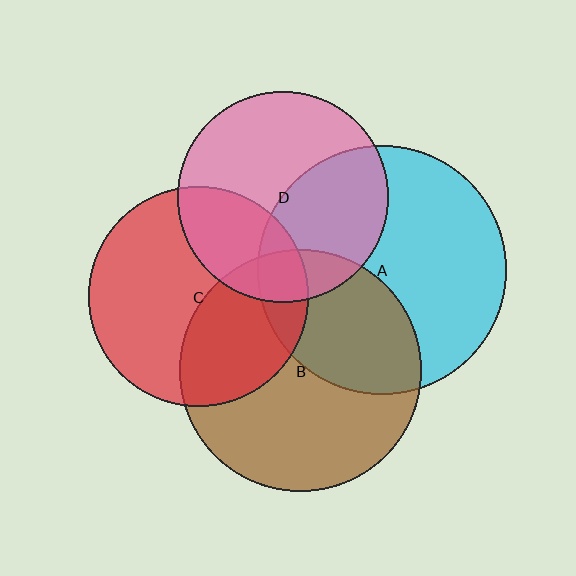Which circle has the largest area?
Circle A (cyan).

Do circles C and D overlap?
Yes.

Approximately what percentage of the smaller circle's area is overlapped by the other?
Approximately 30%.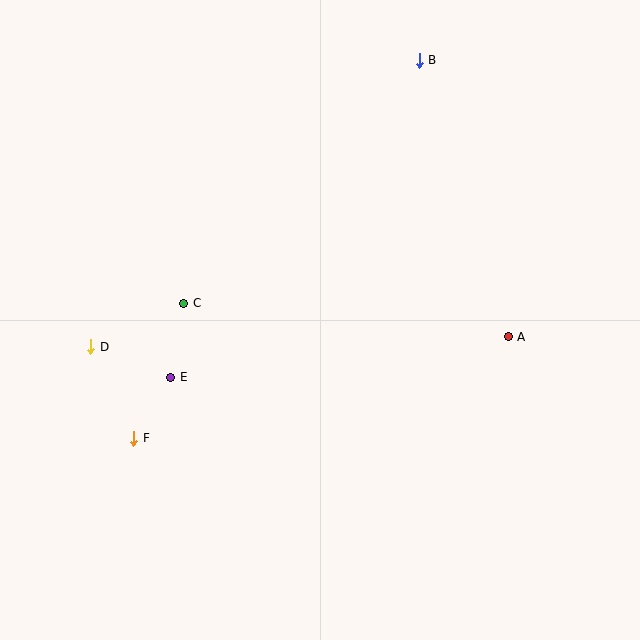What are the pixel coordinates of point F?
Point F is at (134, 438).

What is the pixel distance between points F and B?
The distance between F and B is 474 pixels.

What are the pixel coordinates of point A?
Point A is at (508, 337).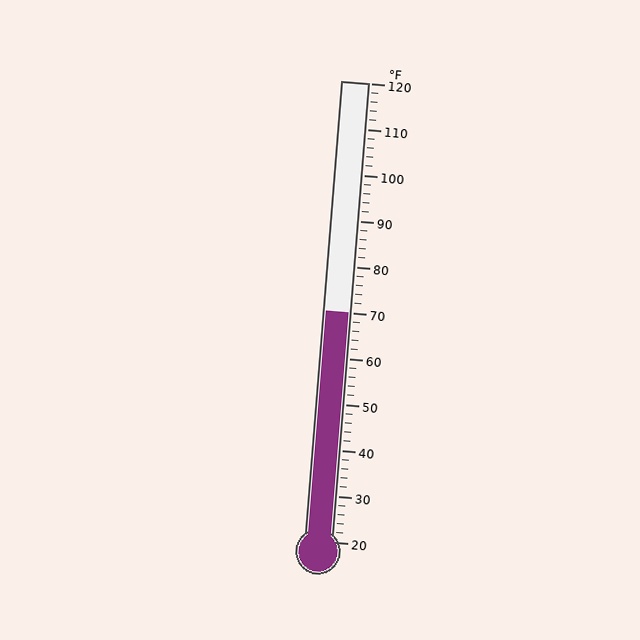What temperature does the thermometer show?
The thermometer shows approximately 70°F.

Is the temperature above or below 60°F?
The temperature is above 60°F.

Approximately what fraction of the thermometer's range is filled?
The thermometer is filled to approximately 50% of its range.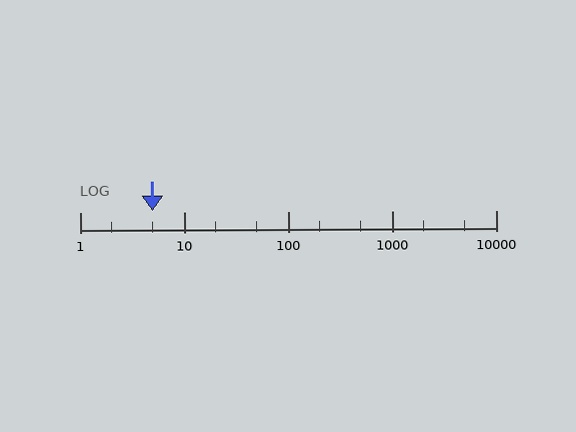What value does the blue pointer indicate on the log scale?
The pointer indicates approximately 5.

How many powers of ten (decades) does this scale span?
The scale spans 4 decades, from 1 to 10000.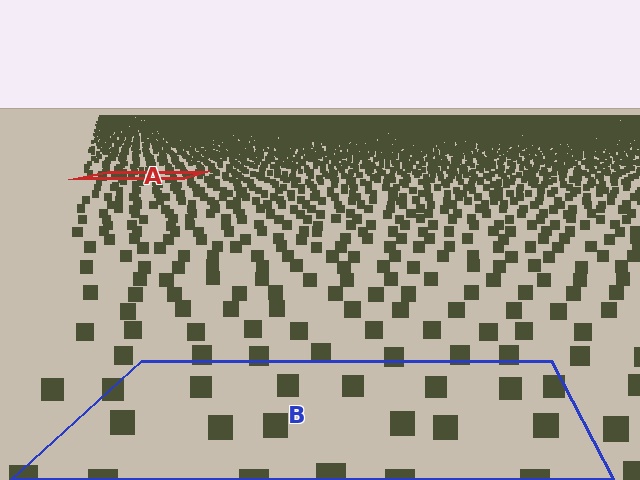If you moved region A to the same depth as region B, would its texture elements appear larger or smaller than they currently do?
They would appear larger. At a closer depth, the same texture elements are projected at a bigger on-screen size.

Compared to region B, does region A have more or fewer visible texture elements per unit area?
Region A has more texture elements per unit area — they are packed more densely because it is farther away.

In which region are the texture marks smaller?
The texture marks are smaller in region A, because it is farther away.